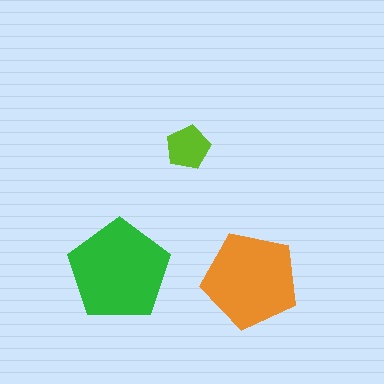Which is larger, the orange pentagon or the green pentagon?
The green one.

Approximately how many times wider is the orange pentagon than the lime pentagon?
About 2 times wider.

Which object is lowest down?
The orange pentagon is bottommost.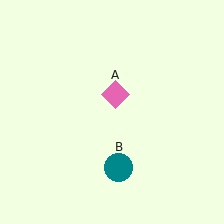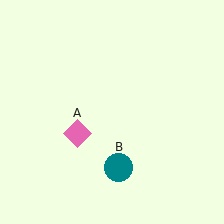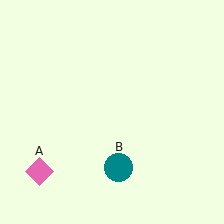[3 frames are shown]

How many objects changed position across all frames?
1 object changed position: pink diamond (object A).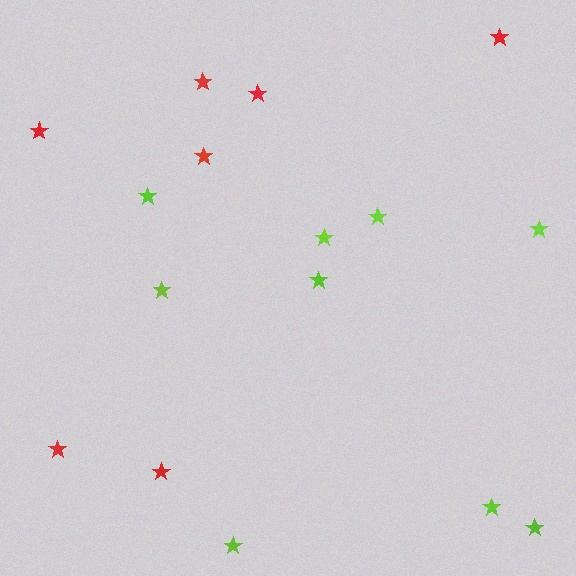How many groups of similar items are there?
There are 2 groups: one group of red stars (7) and one group of lime stars (9).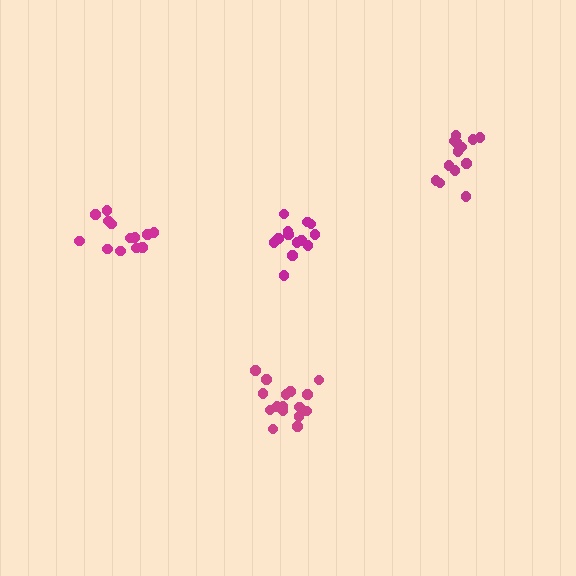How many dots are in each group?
Group 1: 13 dots, Group 2: 13 dots, Group 3: 13 dots, Group 4: 17 dots (56 total).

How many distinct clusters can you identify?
There are 4 distinct clusters.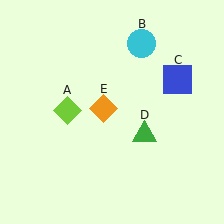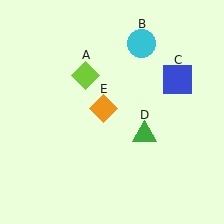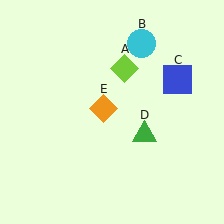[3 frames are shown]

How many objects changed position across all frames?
1 object changed position: lime diamond (object A).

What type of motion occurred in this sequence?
The lime diamond (object A) rotated clockwise around the center of the scene.